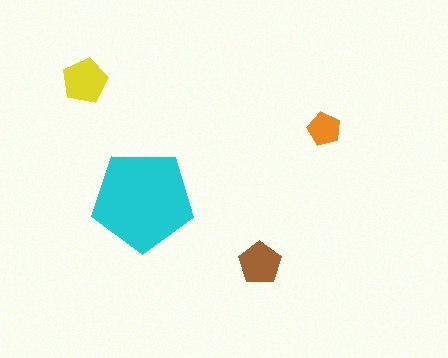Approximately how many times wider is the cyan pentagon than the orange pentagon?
About 3 times wider.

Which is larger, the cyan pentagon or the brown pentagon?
The cyan one.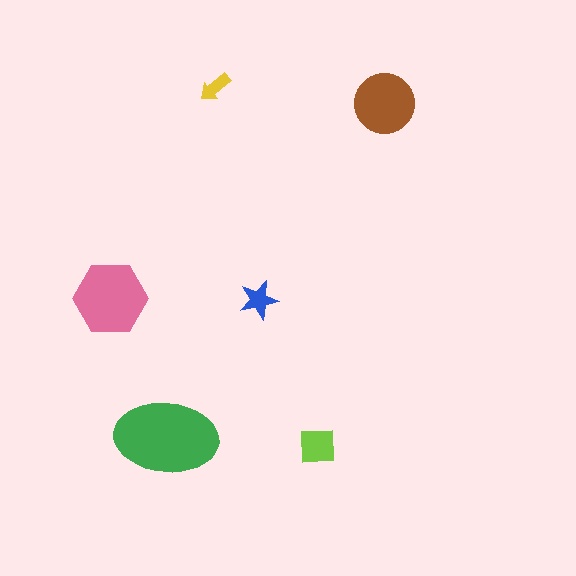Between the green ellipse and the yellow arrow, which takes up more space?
The green ellipse.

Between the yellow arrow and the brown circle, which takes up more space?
The brown circle.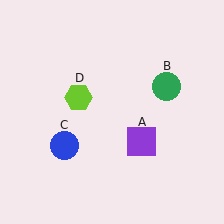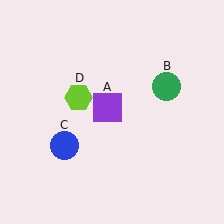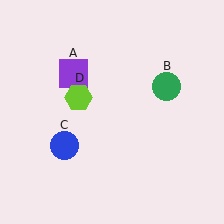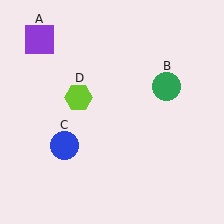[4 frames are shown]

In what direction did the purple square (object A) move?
The purple square (object A) moved up and to the left.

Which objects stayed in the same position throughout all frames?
Green circle (object B) and blue circle (object C) and lime hexagon (object D) remained stationary.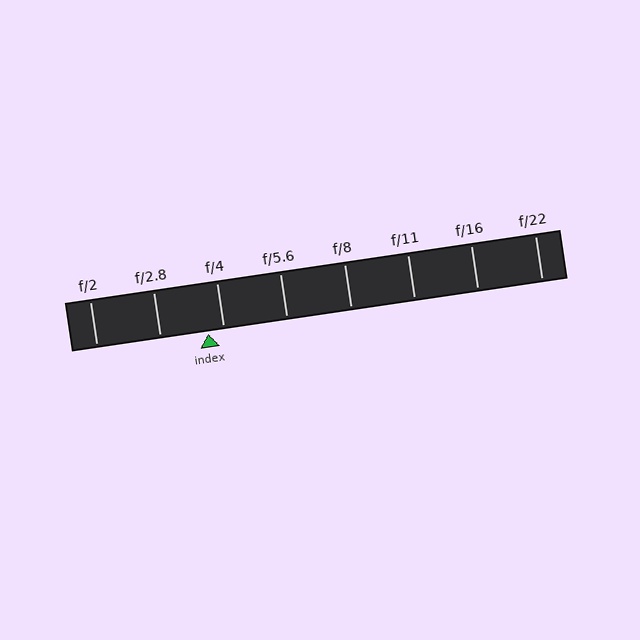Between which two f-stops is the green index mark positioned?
The index mark is between f/2.8 and f/4.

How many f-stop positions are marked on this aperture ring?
There are 8 f-stop positions marked.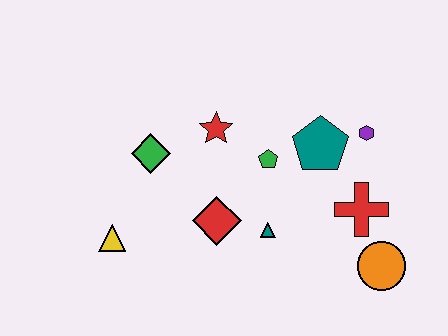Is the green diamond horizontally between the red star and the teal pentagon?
No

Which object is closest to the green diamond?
The red star is closest to the green diamond.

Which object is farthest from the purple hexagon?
The yellow triangle is farthest from the purple hexagon.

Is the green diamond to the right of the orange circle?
No